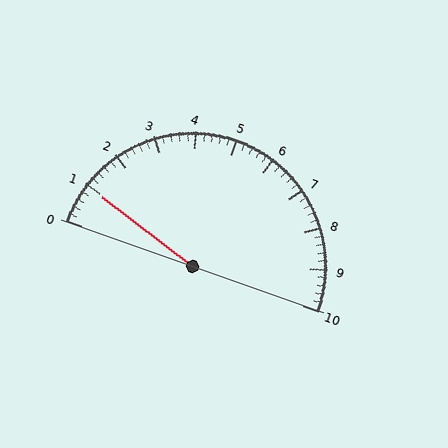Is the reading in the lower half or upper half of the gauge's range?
The reading is in the lower half of the range (0 to 10).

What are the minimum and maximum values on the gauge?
The gauge ranges from 0 to 10.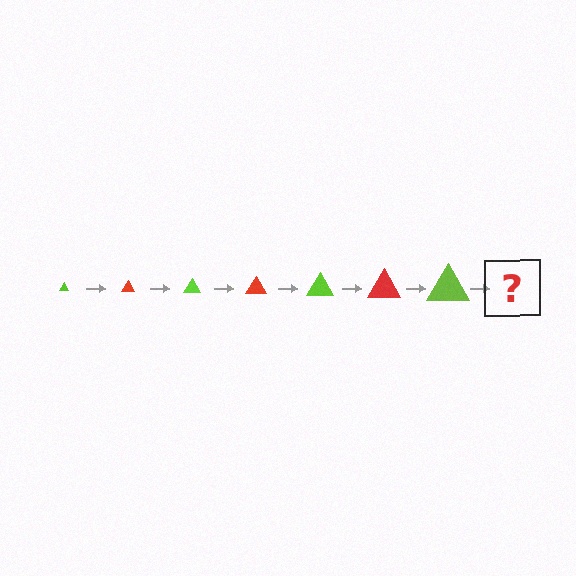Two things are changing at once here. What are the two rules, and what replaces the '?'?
The two rules are that the triangle grows larger each step and the color cycles through lime and red. The '?' should be a red triangle, larger than the previous one.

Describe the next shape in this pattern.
It should be a red triangle, larger than the previous one.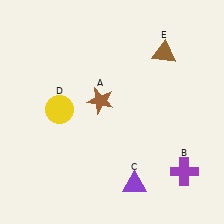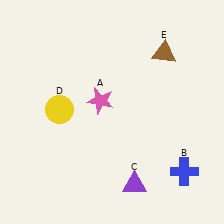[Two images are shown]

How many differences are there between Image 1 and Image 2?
There are 2 differences between the two images.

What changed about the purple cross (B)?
In Image 1, B is purple. In Image 2, it changed to blue.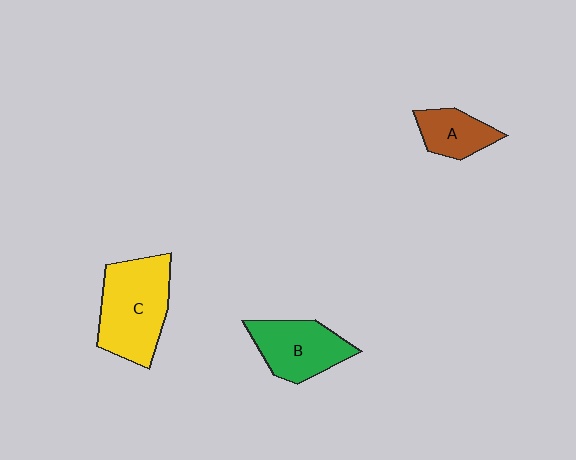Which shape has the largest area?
Shape C (yellow).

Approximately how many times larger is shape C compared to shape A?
Approximately 2.1 times.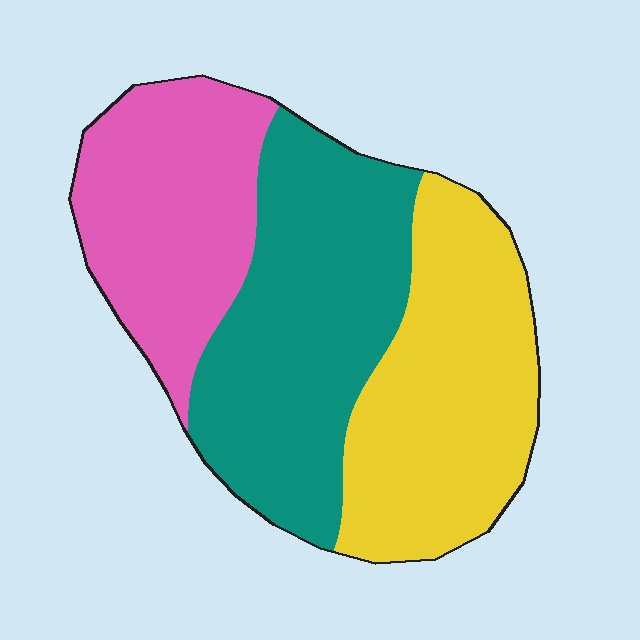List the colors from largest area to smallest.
From largest to smallest: teal, yellow, pink.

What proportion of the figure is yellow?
Yellow covers about 35% of the figure.